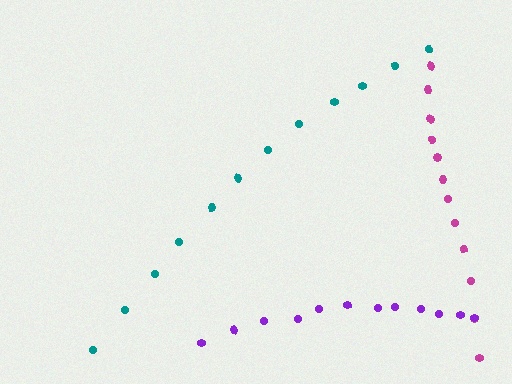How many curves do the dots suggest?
There are 3 distinct paths.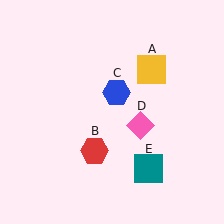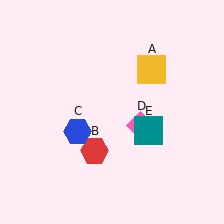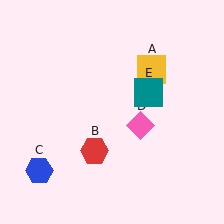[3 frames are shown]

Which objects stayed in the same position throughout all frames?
Yellow square (object A) and red hexagon (object B) and pink diamond (object D) remained stationary.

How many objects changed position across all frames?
2 objects changed position: blue hexagon (object C), teal square (object E).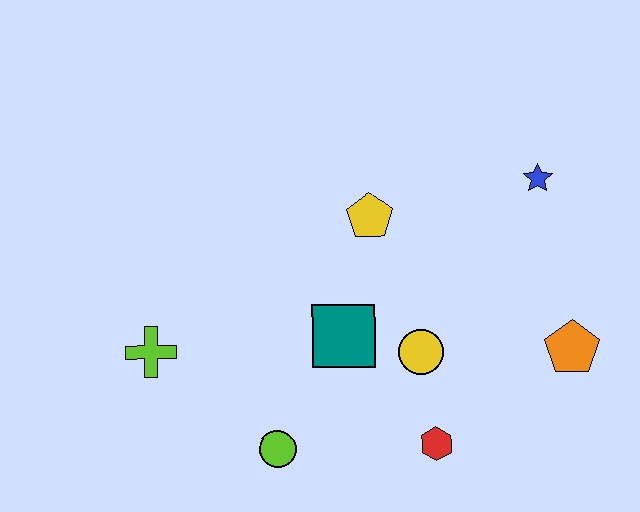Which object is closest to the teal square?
The yellow circle is closest to the teal square.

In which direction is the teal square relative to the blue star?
The teal square is to the left of the blue star.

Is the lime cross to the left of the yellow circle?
Yes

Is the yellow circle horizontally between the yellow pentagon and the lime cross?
No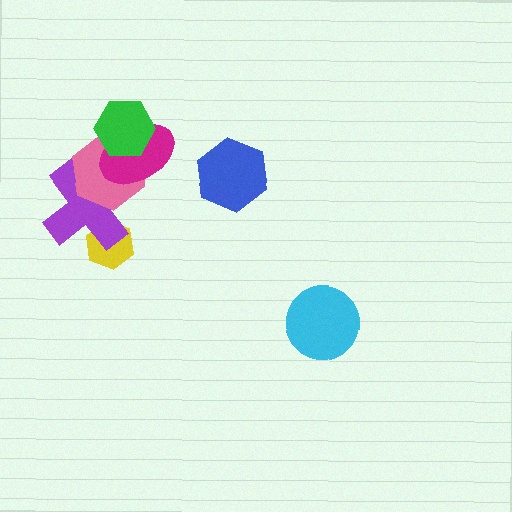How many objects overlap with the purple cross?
3 objects overlap with the purple cross.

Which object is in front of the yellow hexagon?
The purple cross is in front of the yellow hexagon.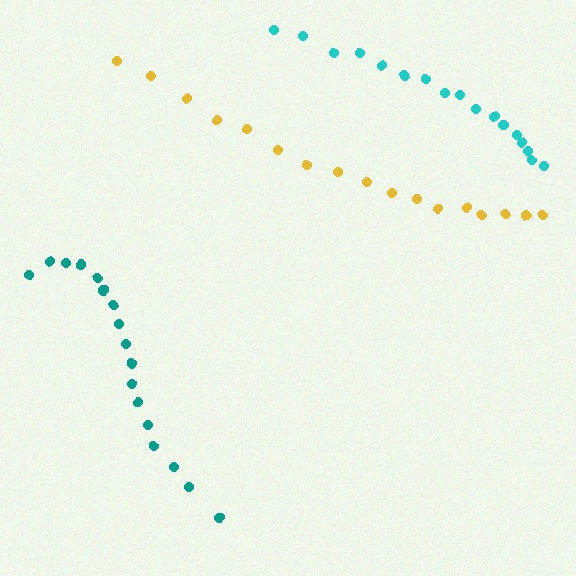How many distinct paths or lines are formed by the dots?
There are 3 distinct paths.